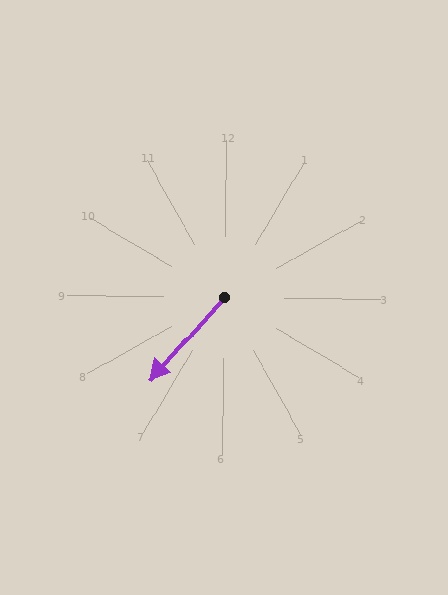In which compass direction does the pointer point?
Southwest.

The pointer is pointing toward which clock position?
Roughly 7 o'clock.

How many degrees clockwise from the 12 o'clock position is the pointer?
Approximately 221 degrees.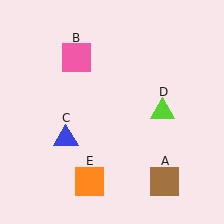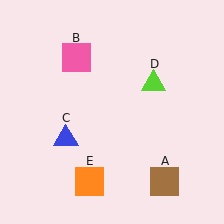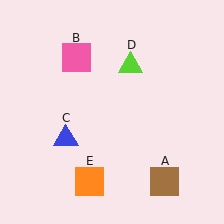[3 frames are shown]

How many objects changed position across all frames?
1 object changed position: lime triangle (object D).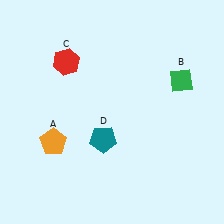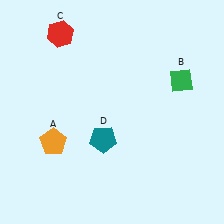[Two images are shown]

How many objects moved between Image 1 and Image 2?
1 object moved between the two images.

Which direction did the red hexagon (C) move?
The red hexagon (C) moved up.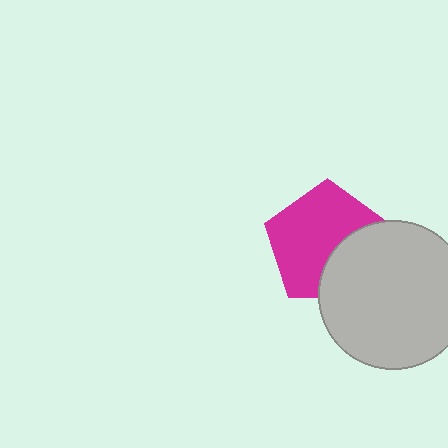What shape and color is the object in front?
The object in front is a light gray circle.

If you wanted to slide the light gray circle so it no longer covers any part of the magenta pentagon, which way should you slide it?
Slide it toward the lower-right — that is the most direct way to separate the two shapes.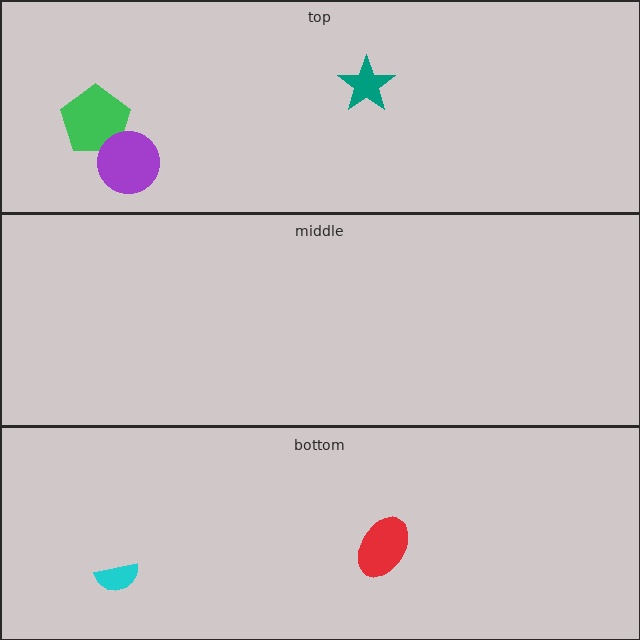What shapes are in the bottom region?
The red ellipse, the cyan semicircle.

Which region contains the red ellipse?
The bottom region.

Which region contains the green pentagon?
The top region.